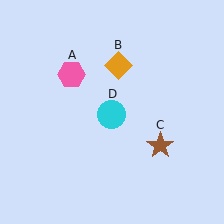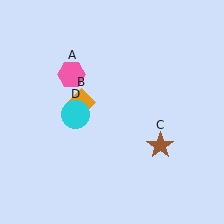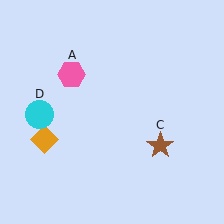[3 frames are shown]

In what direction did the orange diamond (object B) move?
The orange diamond (object B) moved down and to the left.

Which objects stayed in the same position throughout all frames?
Pink hexagon (object A) and brown star (object C) remained stationary.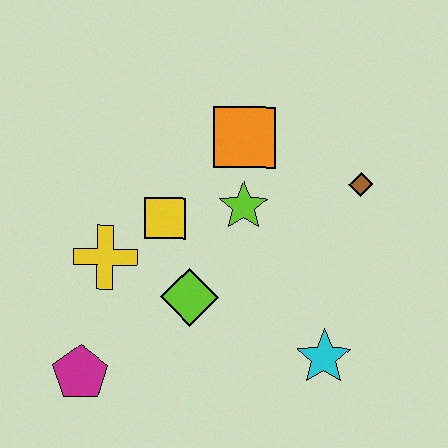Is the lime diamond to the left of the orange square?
Yes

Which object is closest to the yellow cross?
The yellow square is closest to the yellow cross.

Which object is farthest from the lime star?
The magenta pentagon is farthest from the lime star.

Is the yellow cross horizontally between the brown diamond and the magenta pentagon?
Yes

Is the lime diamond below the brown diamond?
Yes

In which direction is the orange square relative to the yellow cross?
The orange square is to the right of the yellow cross.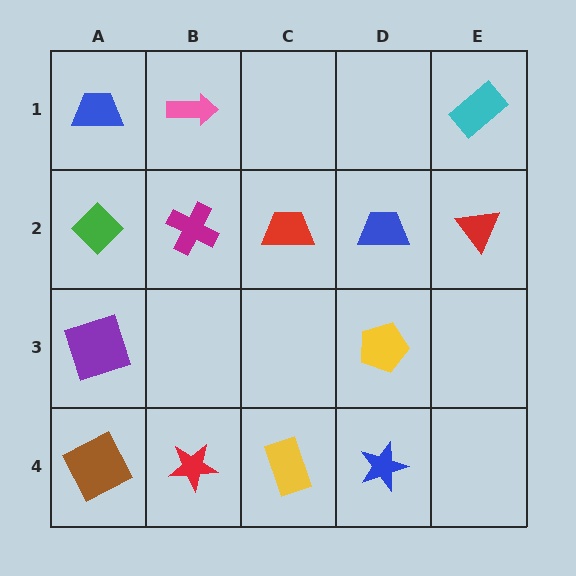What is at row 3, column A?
A purple square.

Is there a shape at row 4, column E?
No, that cell is empty.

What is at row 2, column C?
A red trapezoid.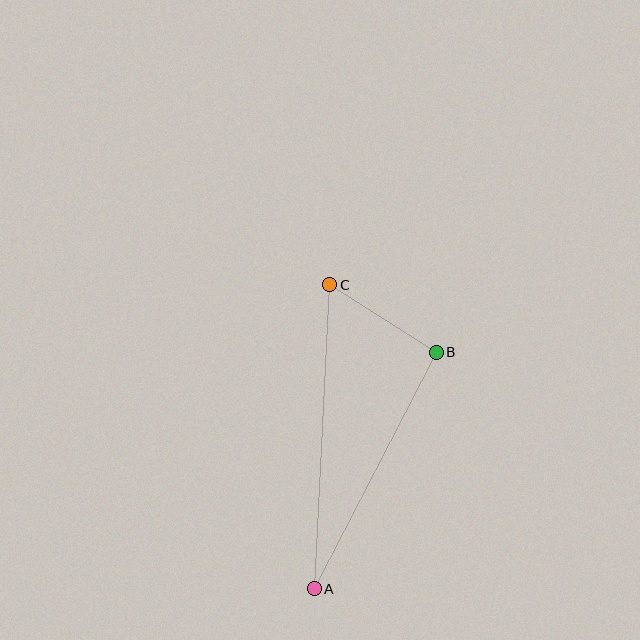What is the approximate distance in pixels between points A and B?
The distance between A and B is approximately 266 pixels.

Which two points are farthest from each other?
Points A and C are farthest from each other.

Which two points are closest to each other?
Points B and C are closest to each other.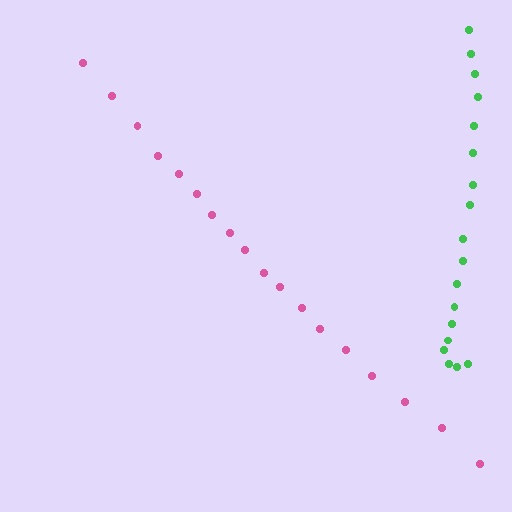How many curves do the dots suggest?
There are 2 distinct paths.